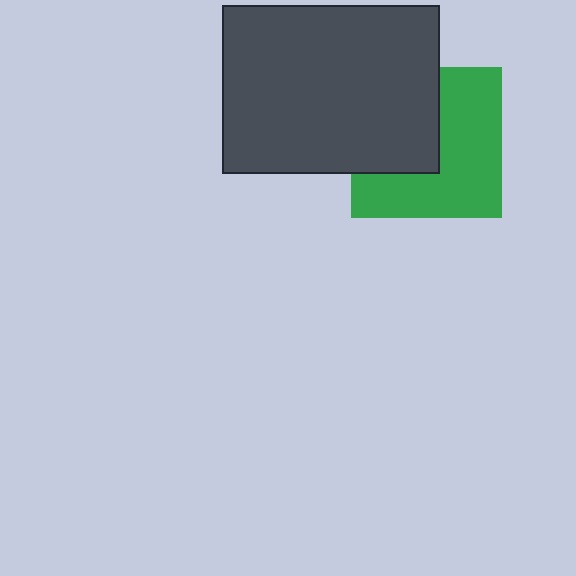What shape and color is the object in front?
The object in front is a dark gray rectangle.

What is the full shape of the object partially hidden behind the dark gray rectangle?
The partially hidden object is a green square.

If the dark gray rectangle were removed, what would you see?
You would see the complete green square.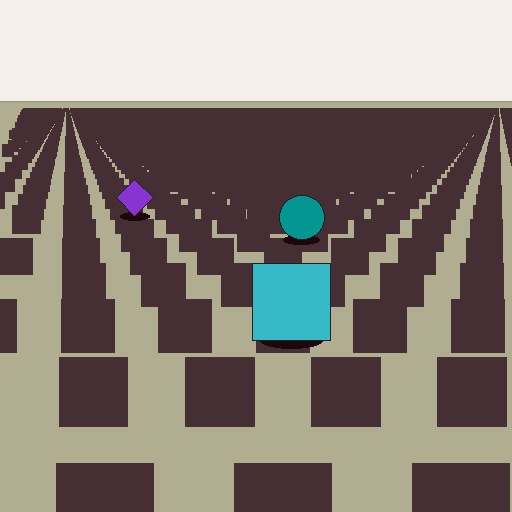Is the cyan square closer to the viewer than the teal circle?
Yes. The cyan square is closer — you can tell from the texture gradient: the ground texture is coarser near it.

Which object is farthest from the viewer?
The purple diamond is farthest from the viewer. It appears smaller and the ground texture around it is denser.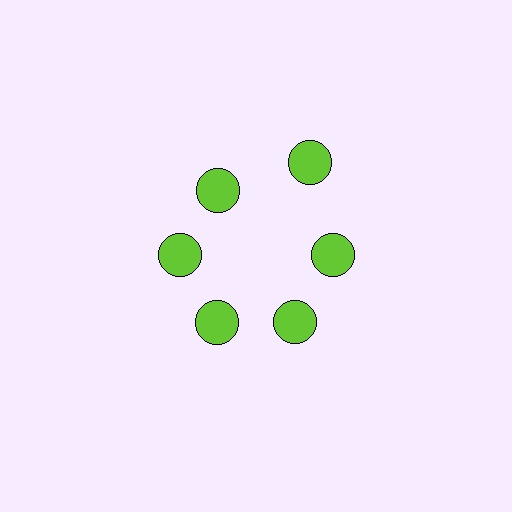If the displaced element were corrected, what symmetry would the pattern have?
It would have 6-fold rotational symmetry — the pattern would map onto itself every 60 degrees.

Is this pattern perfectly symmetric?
No. The 6 lime circles are arranged in a ring, but one element near the 1 o'clock position is pushed outward from the center, breaking the 6-fold rotational symmetry.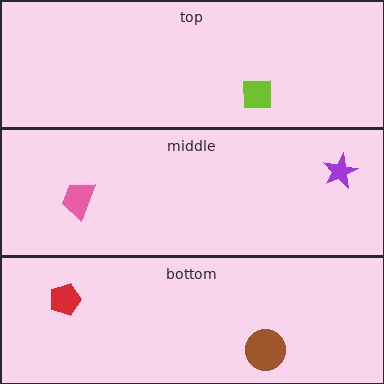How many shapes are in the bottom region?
2.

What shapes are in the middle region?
The purple star, the pink trapezoid.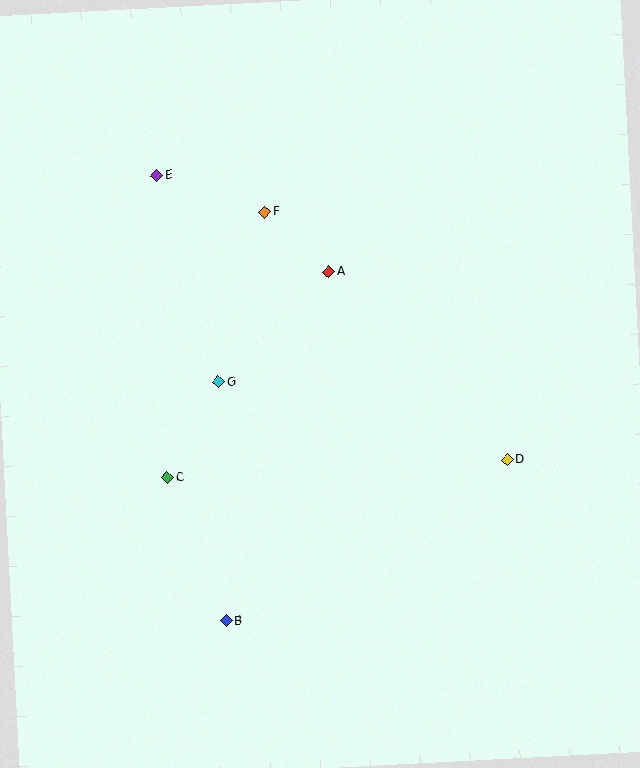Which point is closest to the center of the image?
Point G at (218, 382) is closest to the center.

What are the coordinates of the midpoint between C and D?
The midpoint between C and D is at (337, 469).